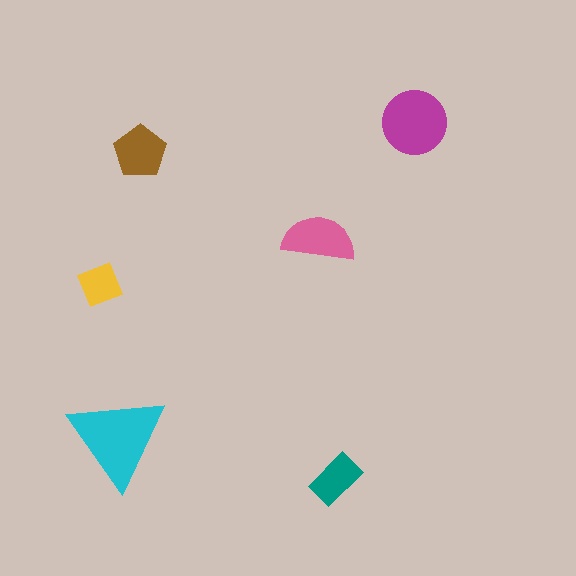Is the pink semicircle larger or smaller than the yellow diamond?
Larger.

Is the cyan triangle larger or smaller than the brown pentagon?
Larger.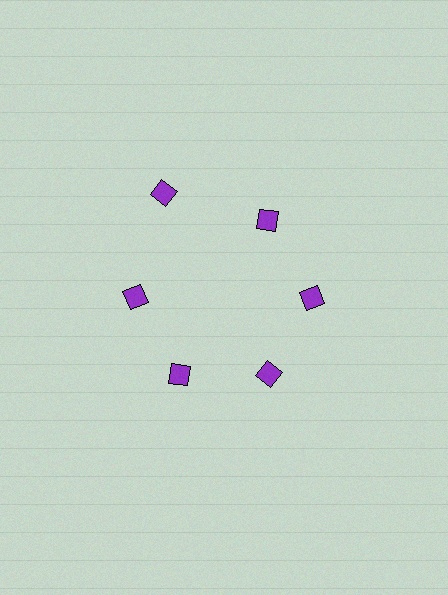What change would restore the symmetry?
The symmetry would be restored by moving it inward, back onto the ring so that all 6 diamonds sit at equal angles and equal distance from the center.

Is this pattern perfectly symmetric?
No. The 6 purple diamonds are arranged in a ring, but one element near the 11 o'clock position is pushed outward from the center, breaking the 6-fold rotational symmetry.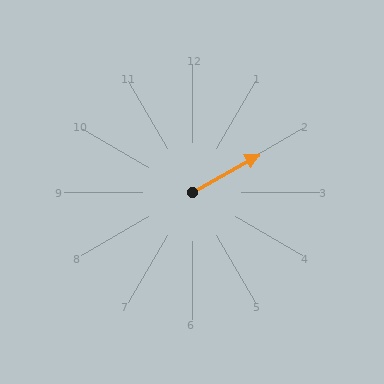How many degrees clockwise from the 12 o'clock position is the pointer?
Approximately 60 degrees.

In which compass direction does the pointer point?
Northeast.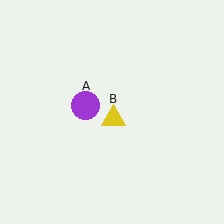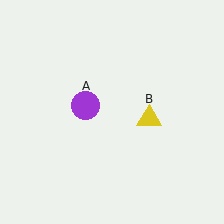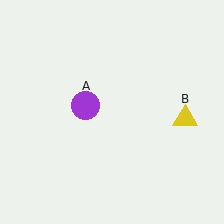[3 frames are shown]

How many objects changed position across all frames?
1 object changed position: yellow triangle (object B).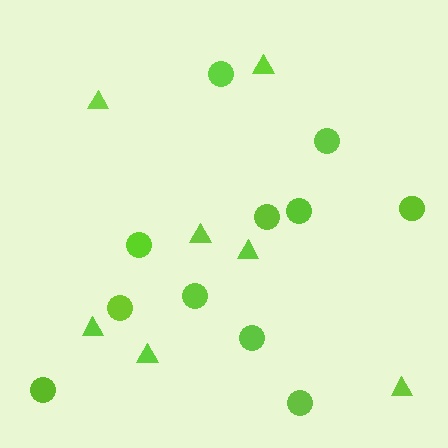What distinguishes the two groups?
There are 2 groups: one group of triangles (7) and one group of circles (11).